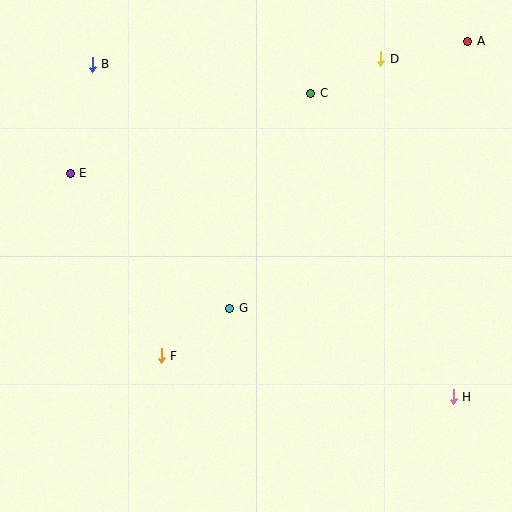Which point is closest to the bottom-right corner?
Point H is closest to the bottom-right corner.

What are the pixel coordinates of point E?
Point E is at (70, 173).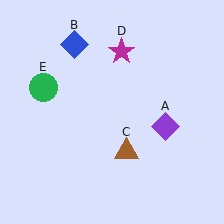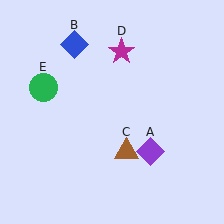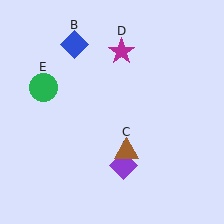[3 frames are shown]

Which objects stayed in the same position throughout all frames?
Blue diamond (object B) and brown triangle (object C) and magenta star (object D) and green circle (object E) remained stationary.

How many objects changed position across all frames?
1 object changed position: purple diamond (object A).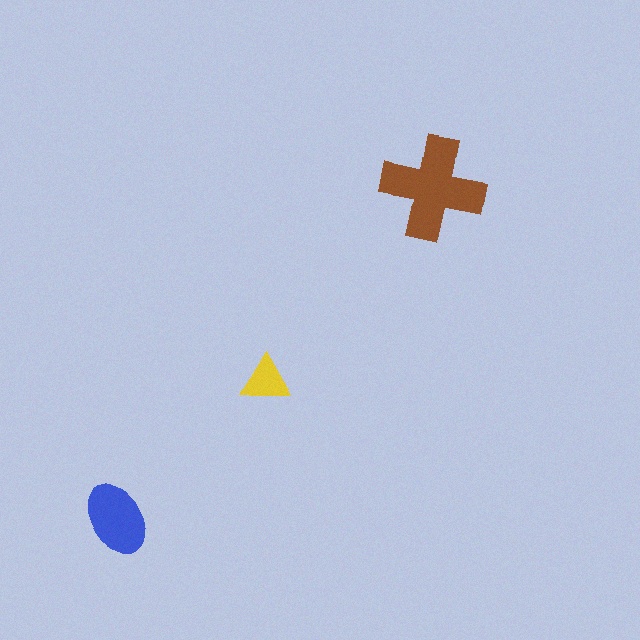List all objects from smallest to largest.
The yellow triangle, the blue ellipse, the brown cross.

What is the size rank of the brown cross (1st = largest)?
1st.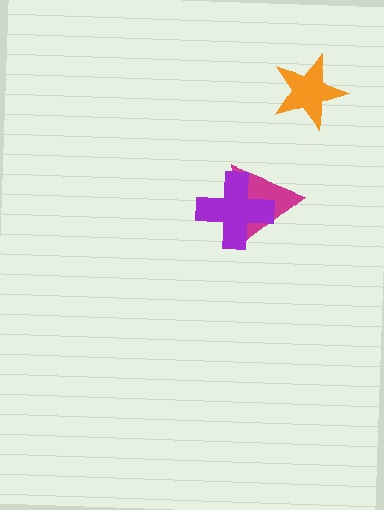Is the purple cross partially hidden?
No, no other shape covers it.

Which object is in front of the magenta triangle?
The purple cross is in front of the magenta triangle.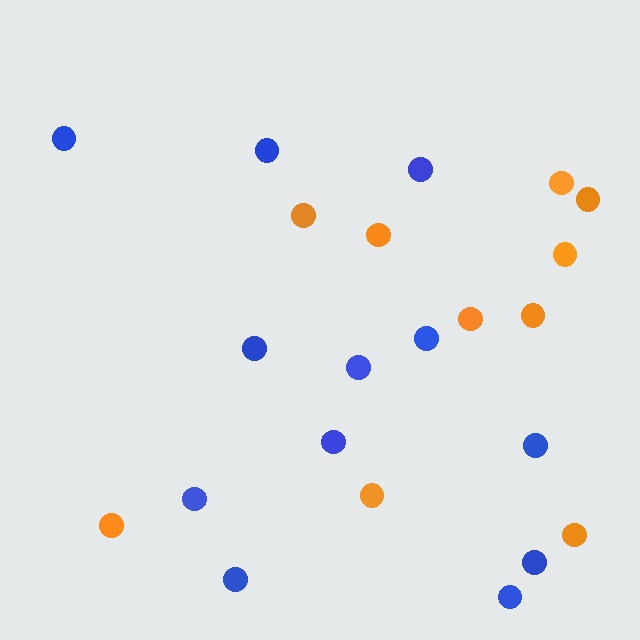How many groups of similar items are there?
There are 2 groups: one group of orange circles (10) and one group of blue circles (12).